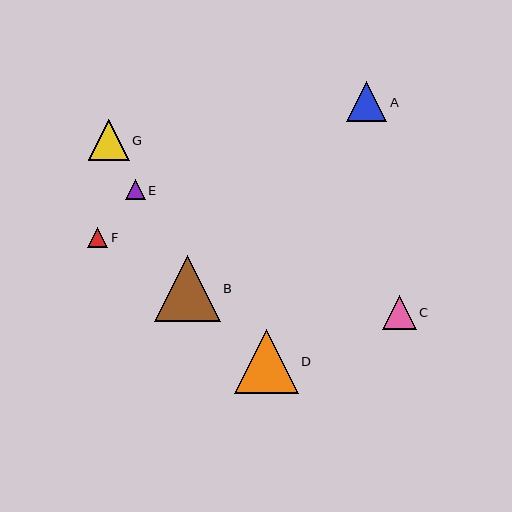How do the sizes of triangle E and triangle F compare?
Triangle E and triangle F are approximately the same size.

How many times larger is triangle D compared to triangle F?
Triangle D is approximately 3.1 times the size of triangle F.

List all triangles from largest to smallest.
From largest to smallest: B, D, G, A, C, E, F.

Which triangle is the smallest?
Triangle F is the smallest with a size of approximately 20 pixels.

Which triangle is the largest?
Triangle B is the largest with a size of approximately 66 pixels.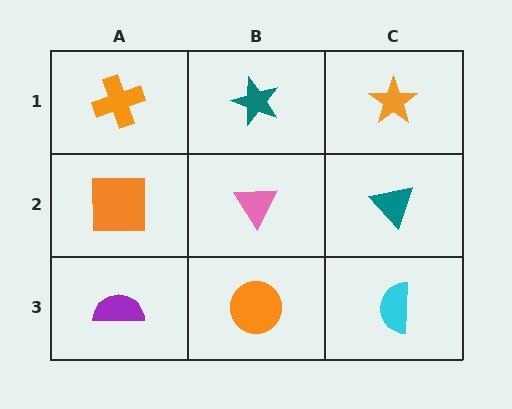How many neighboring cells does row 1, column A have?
2.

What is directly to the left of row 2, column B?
An orange square.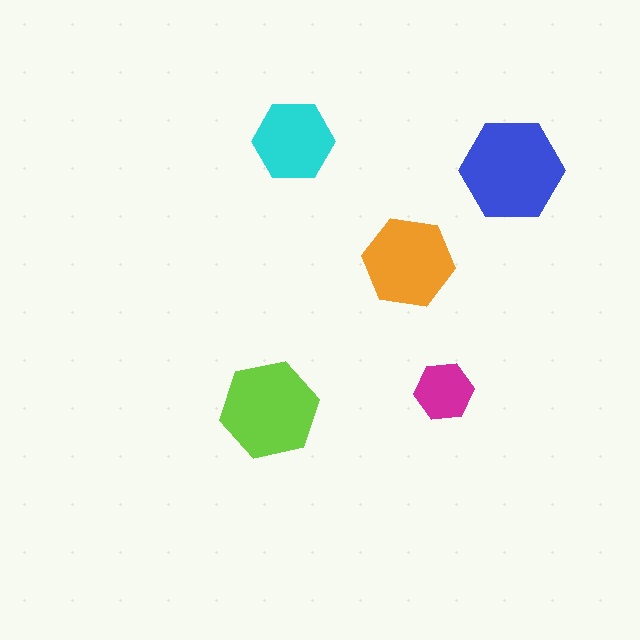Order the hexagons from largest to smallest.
the blue one, the lime one, the orange one, the cyan one, the magenta one.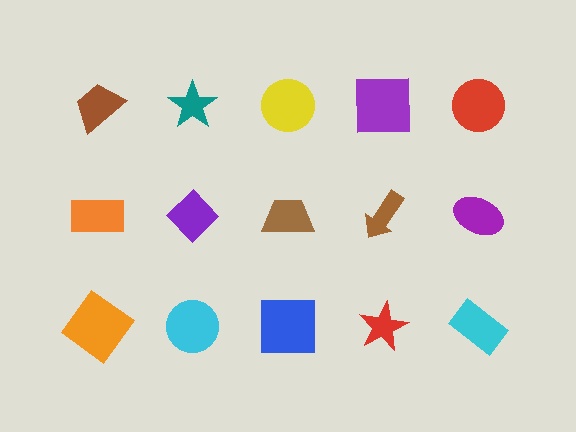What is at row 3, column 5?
A cyan rectangle.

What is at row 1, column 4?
A purple square.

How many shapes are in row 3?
5 shapes.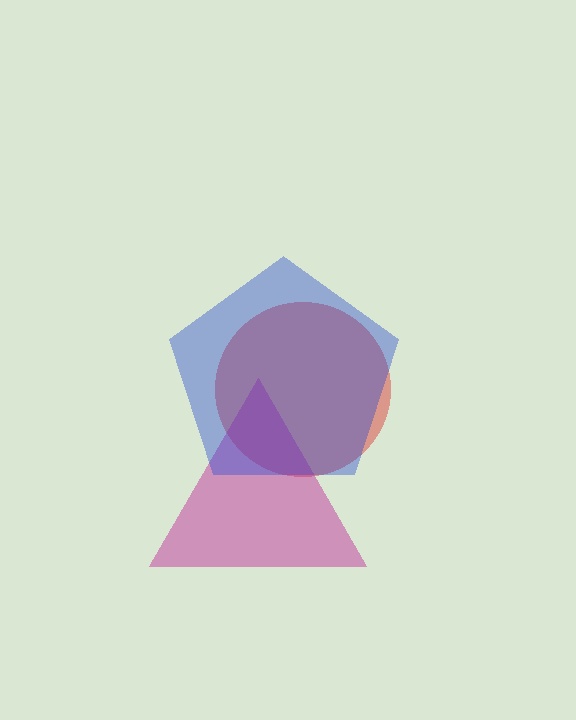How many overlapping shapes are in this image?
There are 3 overlapping shapes in the image.